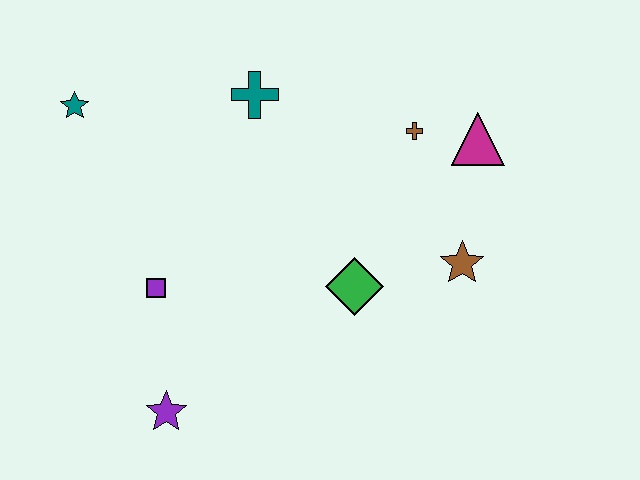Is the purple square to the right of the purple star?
No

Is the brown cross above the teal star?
No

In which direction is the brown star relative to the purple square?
The brown star is to the right of the purple square.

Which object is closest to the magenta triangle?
The brown cross is closest to the magenta triangle.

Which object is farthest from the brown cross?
The purple star is farthest from the brown cross.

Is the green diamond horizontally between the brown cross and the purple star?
Yes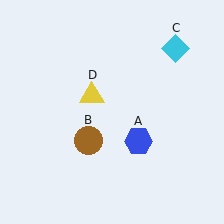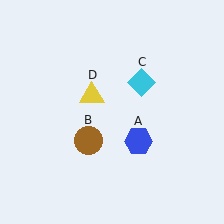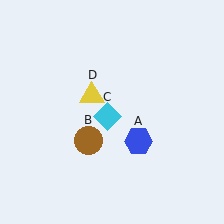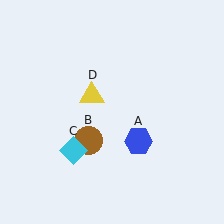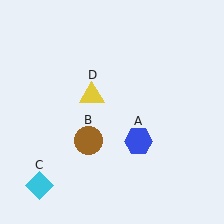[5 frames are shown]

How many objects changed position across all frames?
1 object changed position: cyan diamond (object C).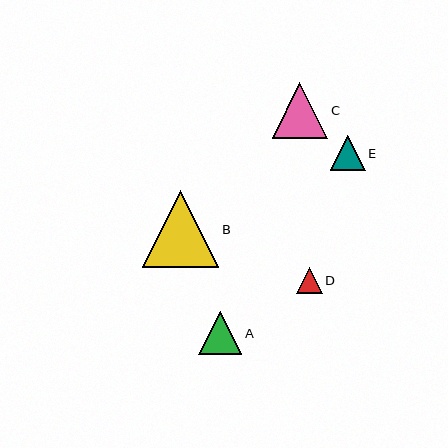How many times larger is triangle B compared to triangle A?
Triangle B is approximately 1.8 times the size of triangle A.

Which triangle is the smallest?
Triangle D is the smallest with a size of approximately 26 pixels.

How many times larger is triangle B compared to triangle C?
Triangle B is approximately 1.4 times the size of triangle C.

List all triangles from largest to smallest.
From largest to smallest: B, C, A, E, D.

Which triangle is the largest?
Triangle B is the largest with a size of approximately 76 pixels.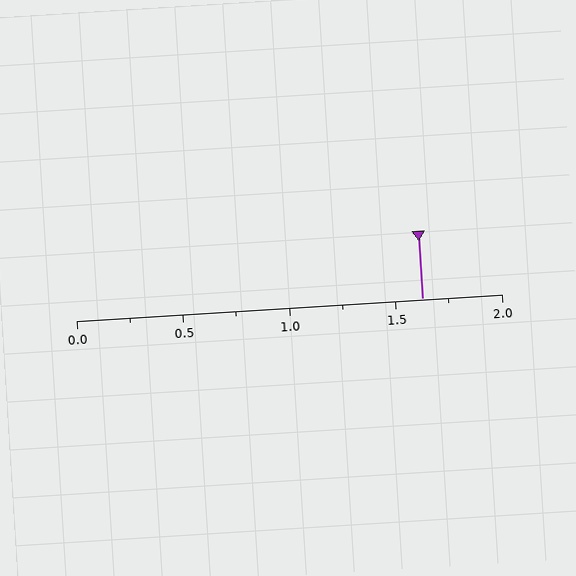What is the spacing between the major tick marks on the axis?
The major ticks are spaced 0.5 apart.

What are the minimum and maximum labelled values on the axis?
The axis runs from 0.0 to 2.0.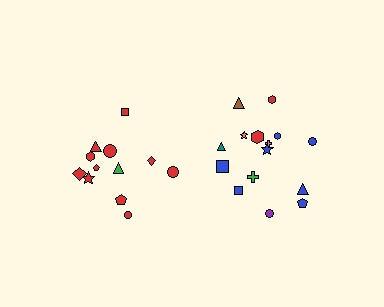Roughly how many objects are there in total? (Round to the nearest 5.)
Roughly 25 objects in total.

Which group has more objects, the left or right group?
The right group.